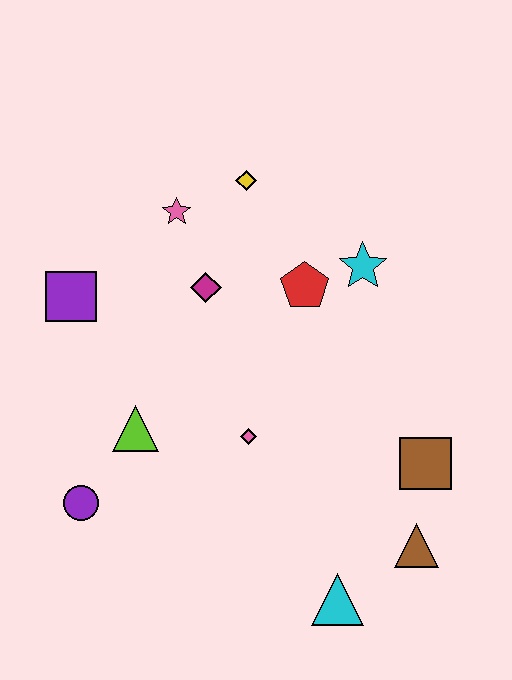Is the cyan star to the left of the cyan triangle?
No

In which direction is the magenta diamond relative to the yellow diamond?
The magenta diamond is below the yellow diamond.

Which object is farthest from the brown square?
The purple square is farthest from the brown square.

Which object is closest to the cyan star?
The red pentagon is closest to the cyan star.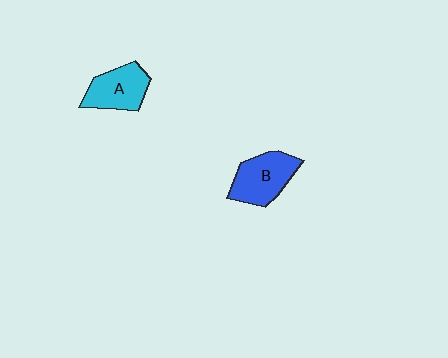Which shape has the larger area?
Shape B (blue).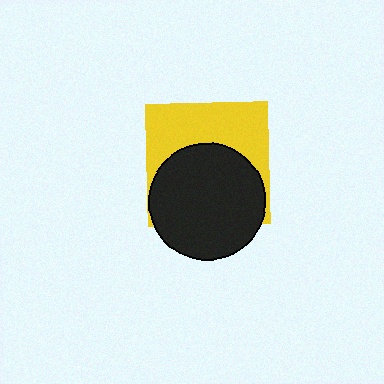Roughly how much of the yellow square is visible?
About half of it is visible (roughly 45%).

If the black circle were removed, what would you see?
You would see the complete yellow square.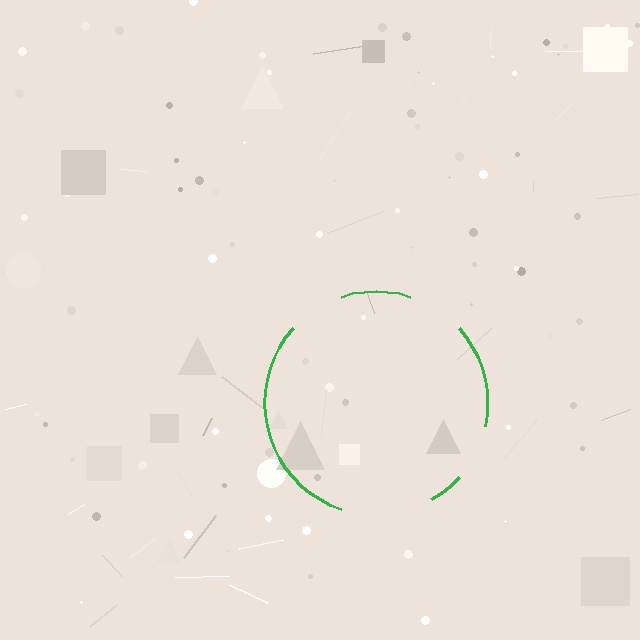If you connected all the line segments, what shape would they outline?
They would outline a circle.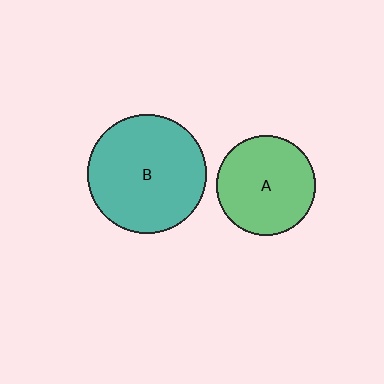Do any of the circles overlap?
No, none of the circles overlap.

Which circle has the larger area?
Circle B (teal).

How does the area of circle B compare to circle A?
Approximately 1.4 times.